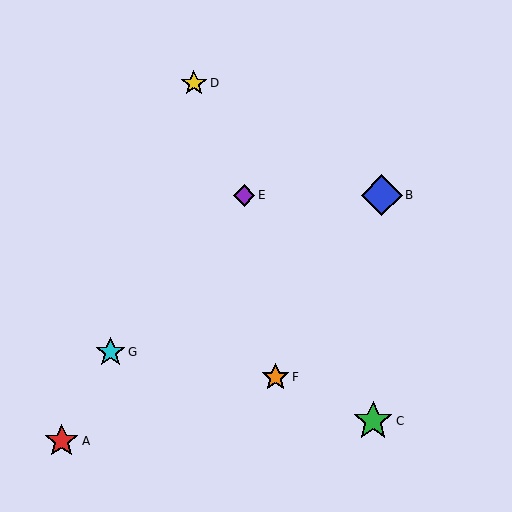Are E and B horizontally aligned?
Yes, both are at y≈195.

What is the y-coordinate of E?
Object E is at y≈195.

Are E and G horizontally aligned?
No, E is at y≈195 and G is at y≈352.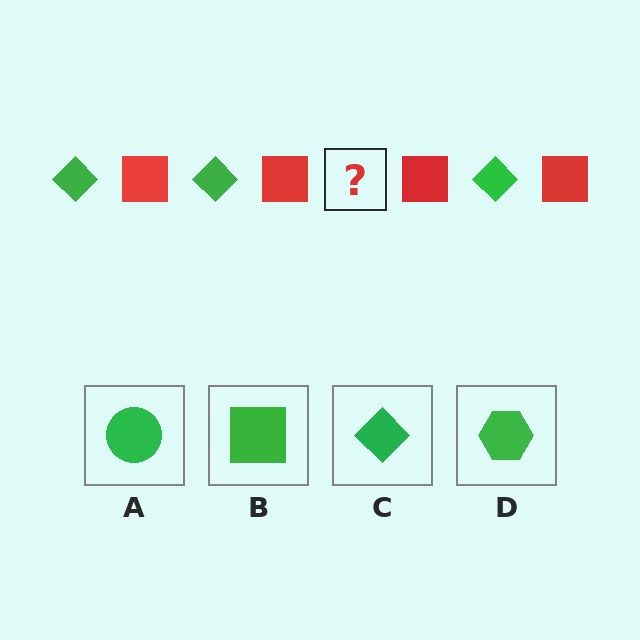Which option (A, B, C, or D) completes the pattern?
C.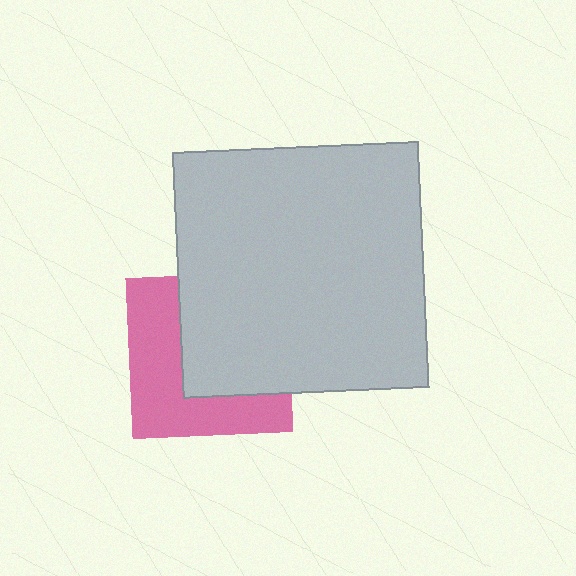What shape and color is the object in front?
The object in front is a light gray square.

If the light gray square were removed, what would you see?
You would see the complete pink square.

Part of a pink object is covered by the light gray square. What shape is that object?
It is a square.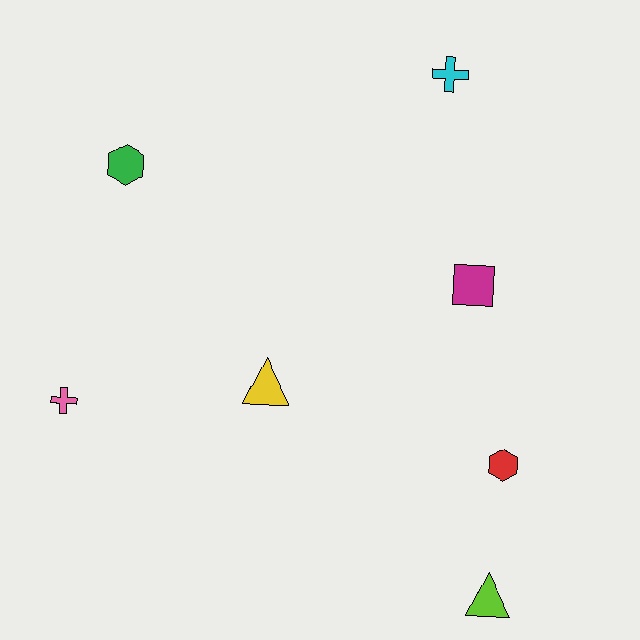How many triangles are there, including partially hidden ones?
There are 2 triangles.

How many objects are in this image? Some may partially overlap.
There are 7 objects.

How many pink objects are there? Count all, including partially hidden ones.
There is 1 pink object.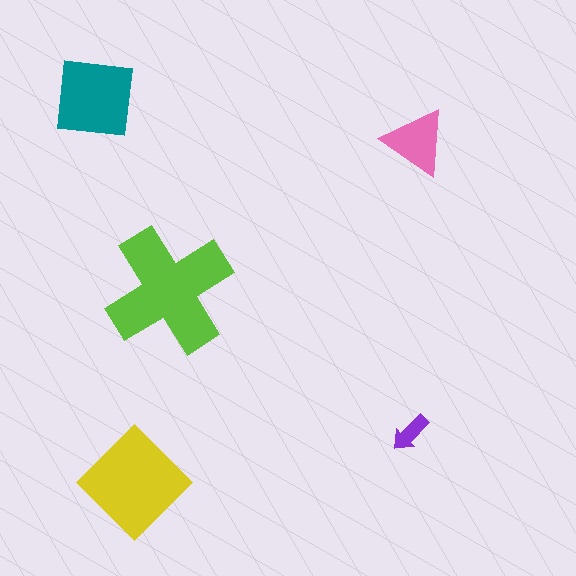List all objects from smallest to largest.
The purple arrow, the pink triangle, the teal square, the yellow diamond, the lime cross.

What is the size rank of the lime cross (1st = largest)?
1st.